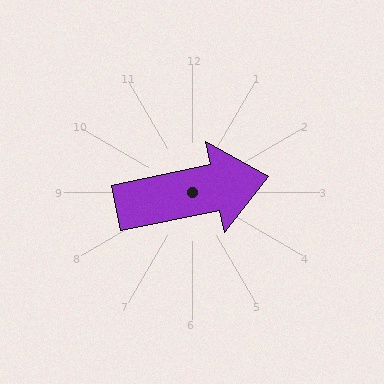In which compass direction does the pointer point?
East.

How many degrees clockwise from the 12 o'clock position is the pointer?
Approximately 78 degrees.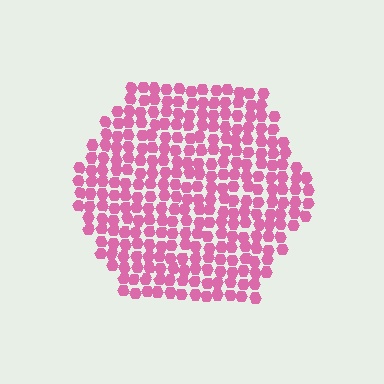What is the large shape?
The large shape is a hexagon.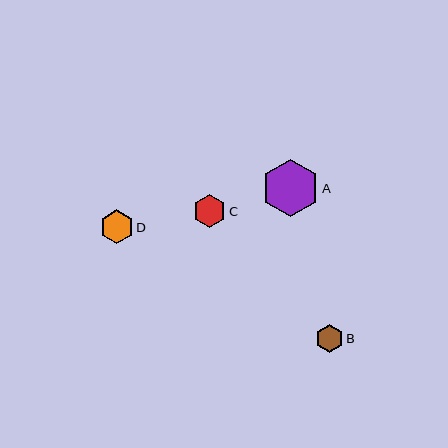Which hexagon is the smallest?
Hexagon B is the smallest with a size of approximately 28 pixels.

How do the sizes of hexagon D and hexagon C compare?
Hexagon D and hexagon C are approximately the same size.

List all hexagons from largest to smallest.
From largest to smallest: A, D, C, B.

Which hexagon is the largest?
Hexagon A is the largest with a size of approximately 58 pixels.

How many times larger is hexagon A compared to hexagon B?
Hexagon A is approximately 2.1 times the size of hexagon B.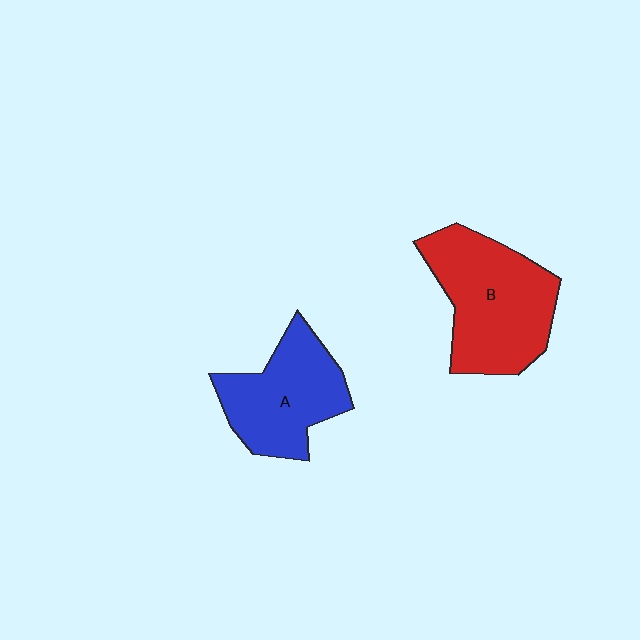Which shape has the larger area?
Shape B (red).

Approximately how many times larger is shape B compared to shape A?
Approximately 1.3 times.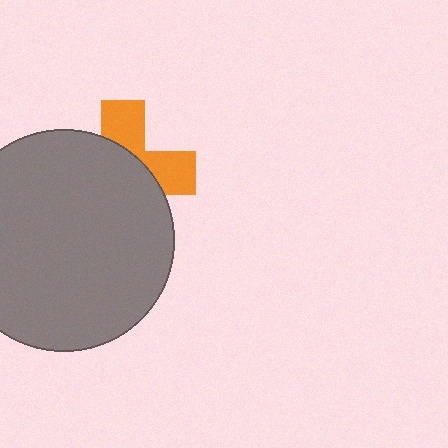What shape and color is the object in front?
The object in front is a gray circle.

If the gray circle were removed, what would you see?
You would see the complete orange cross.